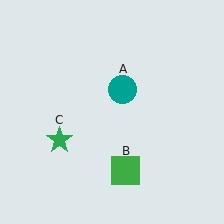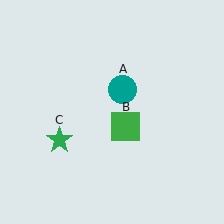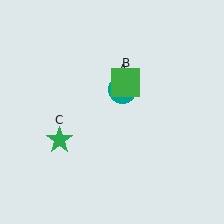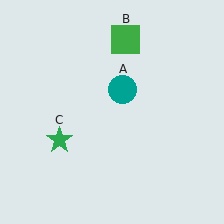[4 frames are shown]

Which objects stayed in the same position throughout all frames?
Teal circle (object A) and green star (object C) remained stationary.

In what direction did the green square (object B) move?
The green square (object B) moved up.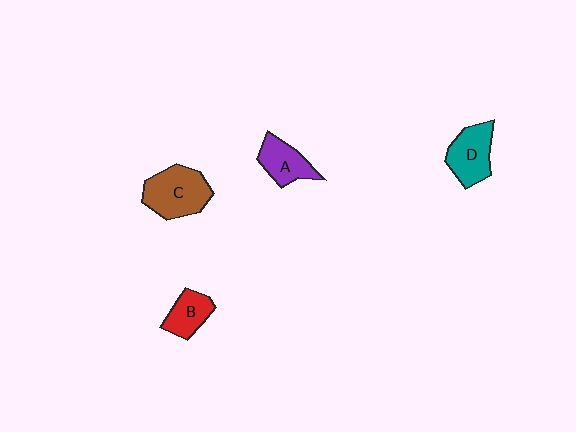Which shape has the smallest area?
Shape B (red).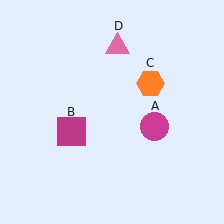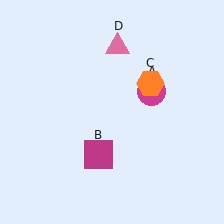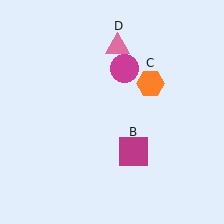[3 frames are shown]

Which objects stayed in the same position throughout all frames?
Orange hexagon (object C) and pink triangle (object D) remained stationary.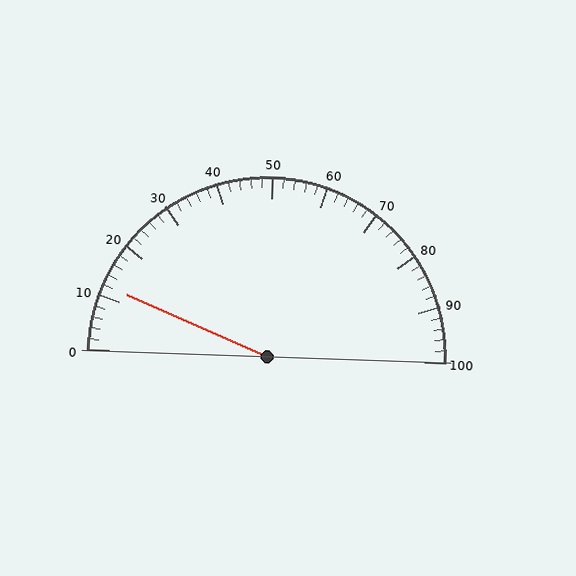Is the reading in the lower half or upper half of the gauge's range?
The reading is in the lower half of the range (0 to 100).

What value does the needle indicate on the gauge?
The needle indicates approximately 12.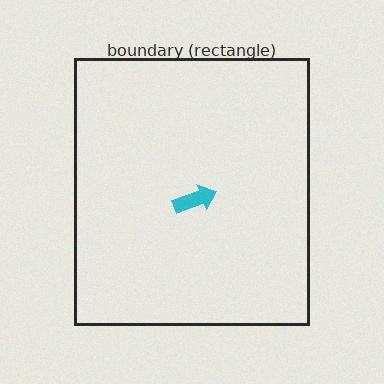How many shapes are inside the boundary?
1 inside, 0 outside.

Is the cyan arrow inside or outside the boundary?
Inside.